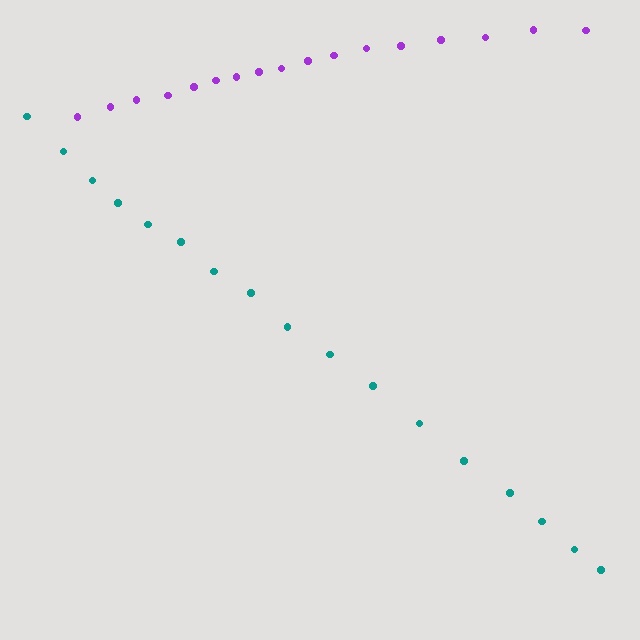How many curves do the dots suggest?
There are 2 distinct paths.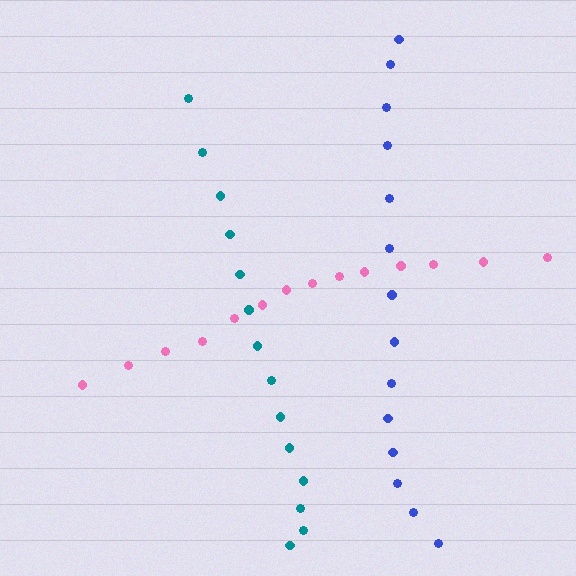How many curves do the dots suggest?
There are 3 distinct paths.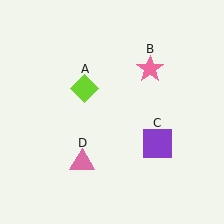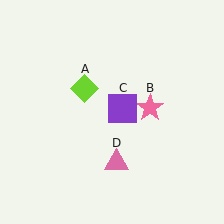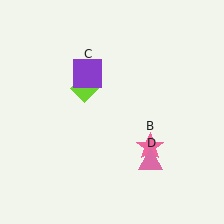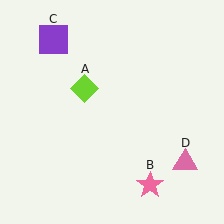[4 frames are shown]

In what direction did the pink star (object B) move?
The pink star (object B) moved down.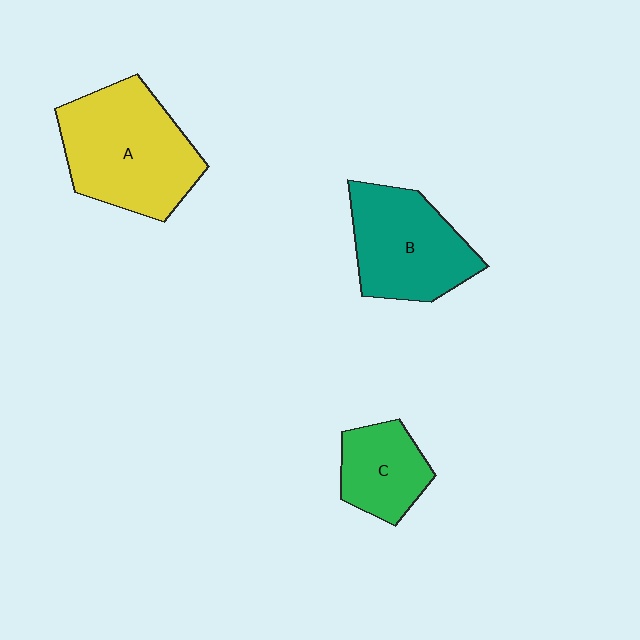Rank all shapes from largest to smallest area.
From largest to smallest: A (yellow), B (teal), C (green).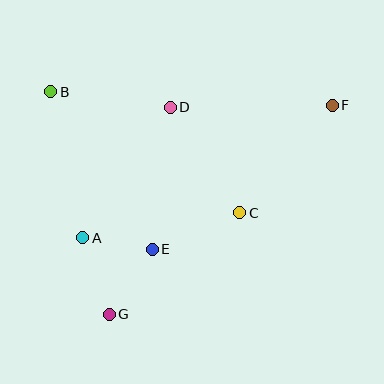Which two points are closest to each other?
Points A and E are closest to each other.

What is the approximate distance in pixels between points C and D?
The distance between C and D is approximately 127 pixels.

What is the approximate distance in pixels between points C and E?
The distance between C and E is approximately 95 pixels.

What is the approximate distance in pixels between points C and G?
The distance between C and G is approximately 165 pixels.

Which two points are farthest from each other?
Points F and G are farthest from each other.